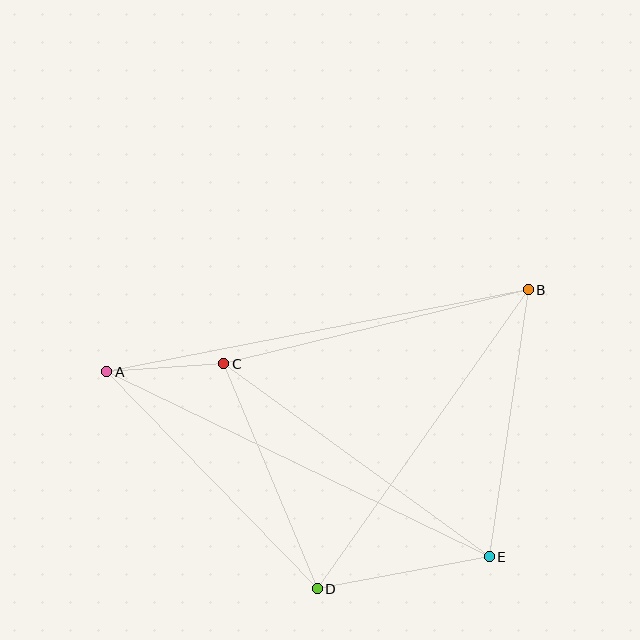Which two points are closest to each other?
Points A and C are closest to each other.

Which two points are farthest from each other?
Points A and B are farthest from each other.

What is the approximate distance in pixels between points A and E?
The distance between A and E is approximately 425 pixels.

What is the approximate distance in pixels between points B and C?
The distance between B and C is approximately 313 pixels.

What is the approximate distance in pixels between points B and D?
The distance between B and D is approximately 366 pixels.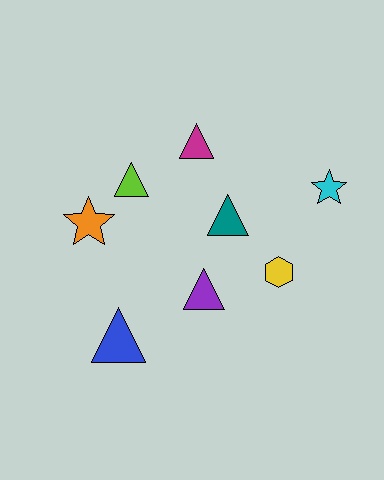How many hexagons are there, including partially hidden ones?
There is 1 hexagon.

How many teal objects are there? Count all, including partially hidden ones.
There is 1 teal object.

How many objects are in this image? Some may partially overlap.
There are 8 objects.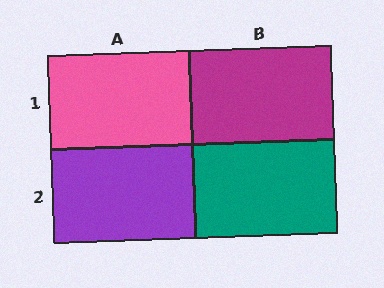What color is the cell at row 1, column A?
Pink.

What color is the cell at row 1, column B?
Magenta.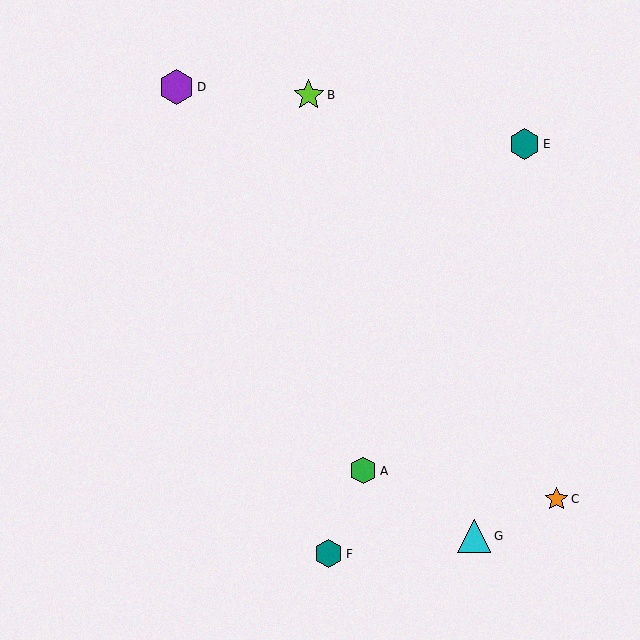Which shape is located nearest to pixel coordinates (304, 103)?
The lime star (labeled B) at (309, 95) is nearest to that location.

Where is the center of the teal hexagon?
The center of the teal hexagon is at (329, 554).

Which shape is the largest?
The purple hexagon (labeled D) is the largest.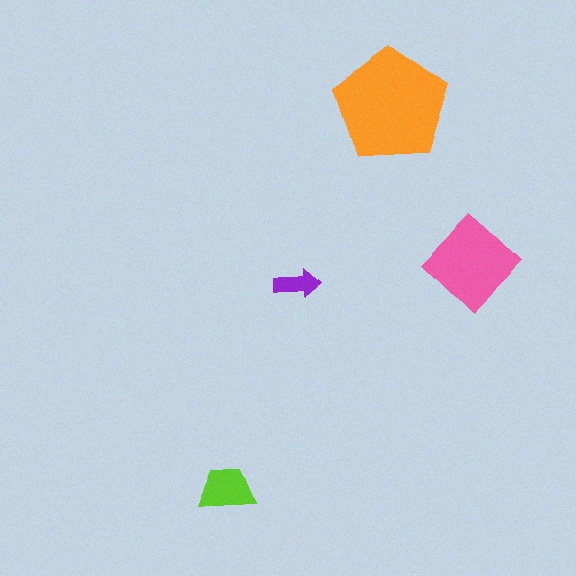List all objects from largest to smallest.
The orange pentagon, the pink diamond, the lime trapezoid, the purple arrow.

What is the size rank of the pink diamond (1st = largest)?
2nd.